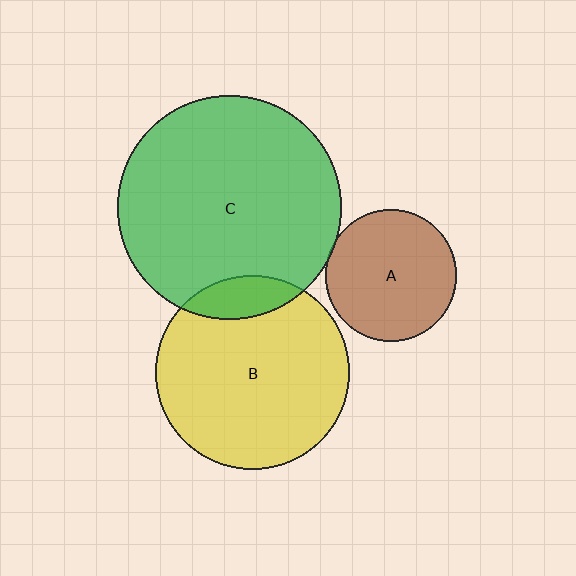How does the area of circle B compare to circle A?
Approximately 2.2 times.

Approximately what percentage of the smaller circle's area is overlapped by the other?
Approximately 5%.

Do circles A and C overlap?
Yes.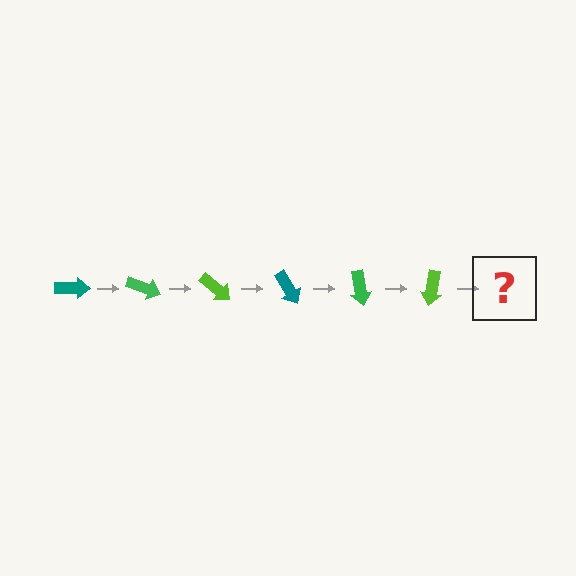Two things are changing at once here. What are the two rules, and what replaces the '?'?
The two rules are that it rotates 20 degrees each step and the color cycles through teal, green, and lime. The '?' should be a teal arrow, rotated 120 degrees from the start.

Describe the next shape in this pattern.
It should be a teal arrow, rotated 120 degrees from the start.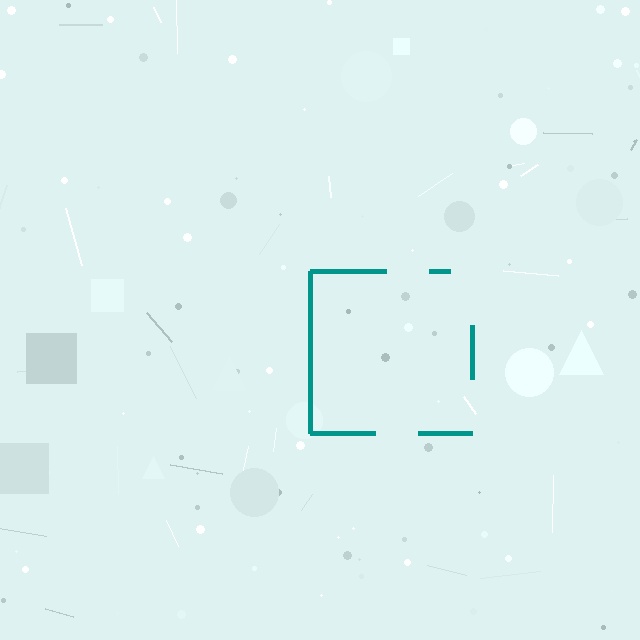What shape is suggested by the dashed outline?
The dashed outline suggests a square.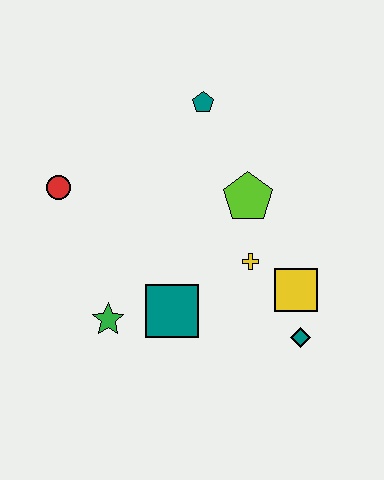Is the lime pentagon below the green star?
No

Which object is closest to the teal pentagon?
The lime pentagon is closest to the teal pentagon.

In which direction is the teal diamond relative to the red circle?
The teal diamond is to the right of the red circle.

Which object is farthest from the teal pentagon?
The teal diamond is farthest from the teal pentagon.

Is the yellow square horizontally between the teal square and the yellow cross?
No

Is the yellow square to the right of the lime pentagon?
Yes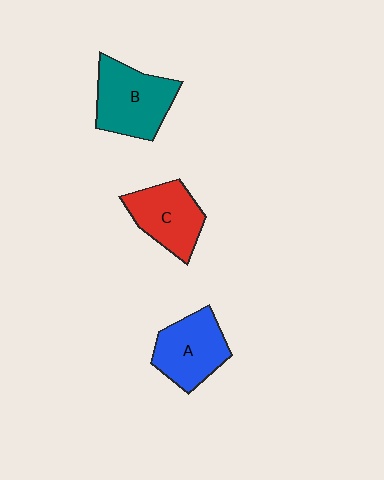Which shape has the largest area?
Shape B (teal).